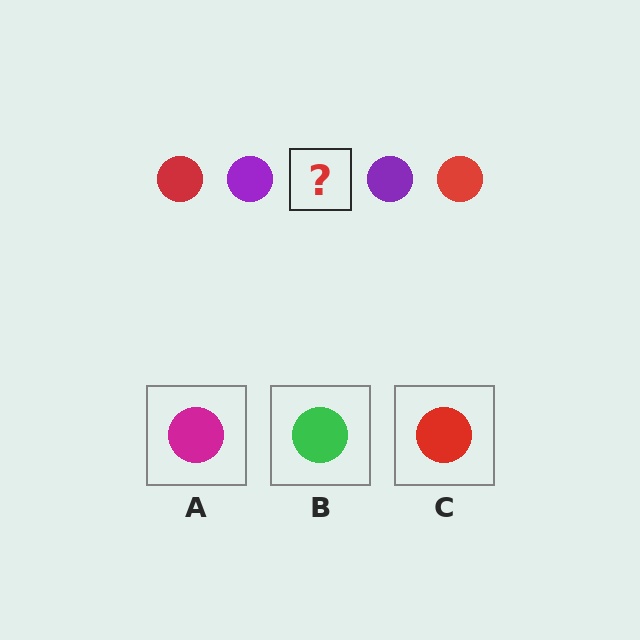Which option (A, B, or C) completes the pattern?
C.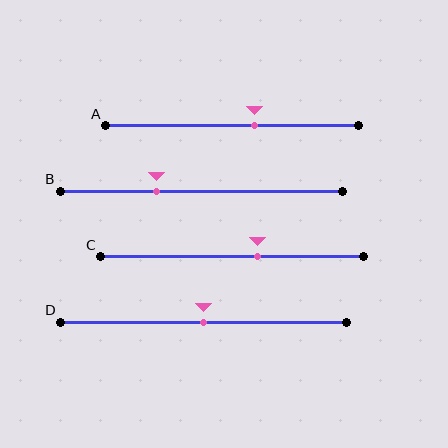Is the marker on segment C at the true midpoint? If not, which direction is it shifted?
No, the marker on segment C is shifted to the right by about 10% of the segment length.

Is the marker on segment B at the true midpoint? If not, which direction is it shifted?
No, the marker on segment B is shifted to the left by about 16% of the segment length.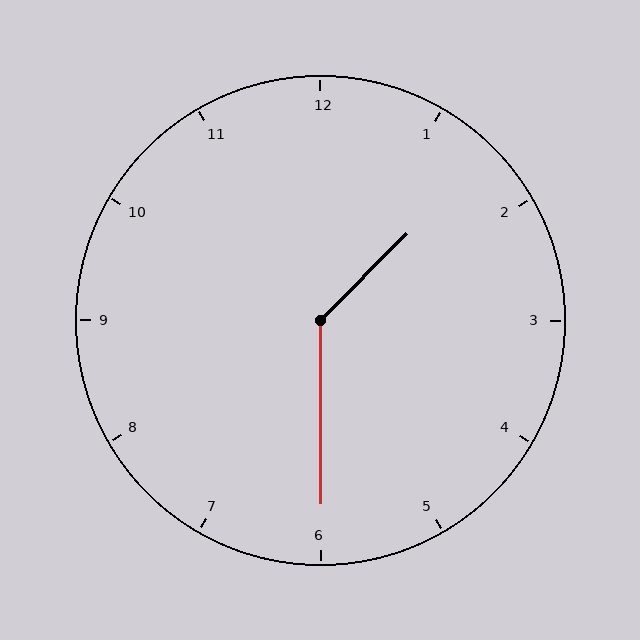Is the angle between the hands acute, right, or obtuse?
It is obtuse.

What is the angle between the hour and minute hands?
Approximately 135 degrees.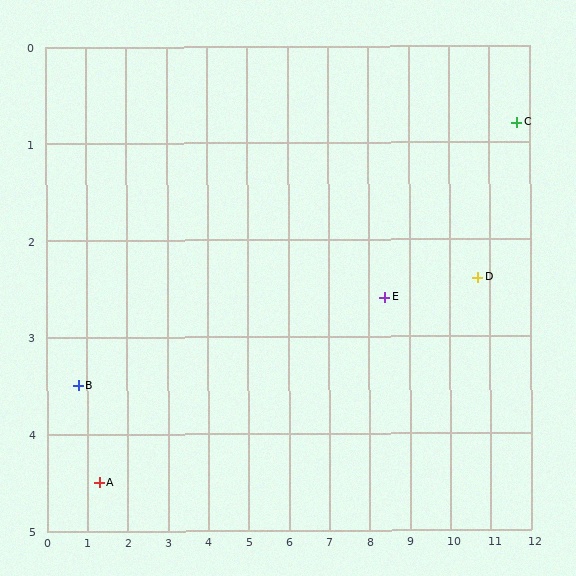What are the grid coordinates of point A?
Point A is at approximately (1.3, 4.5).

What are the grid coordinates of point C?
Point C is at approximately (11.7, 0.8).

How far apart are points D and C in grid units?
Points D and C are about 1.9 grid units apart.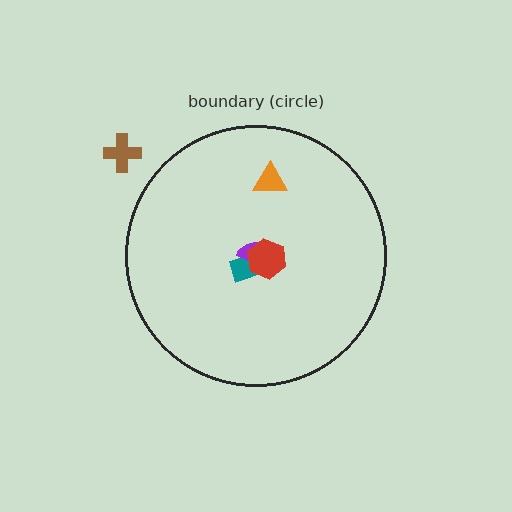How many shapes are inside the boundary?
4 inside, 1 outside.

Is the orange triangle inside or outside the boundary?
Inside.